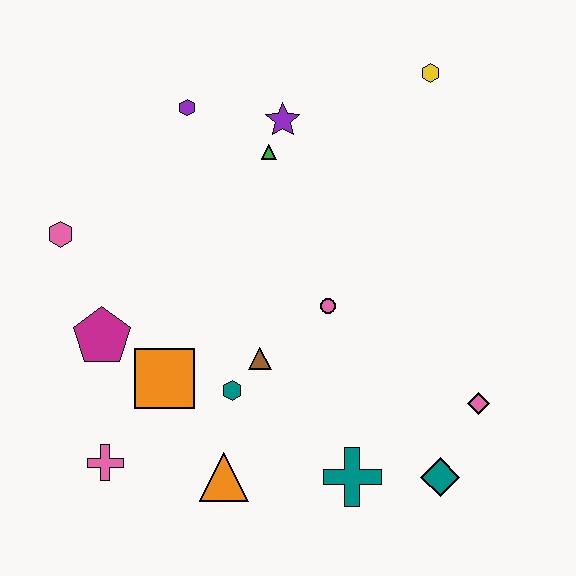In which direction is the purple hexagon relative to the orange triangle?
The purple hexagon is above the orange triangle.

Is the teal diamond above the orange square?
No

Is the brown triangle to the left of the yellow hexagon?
Yes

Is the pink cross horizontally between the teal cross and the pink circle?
No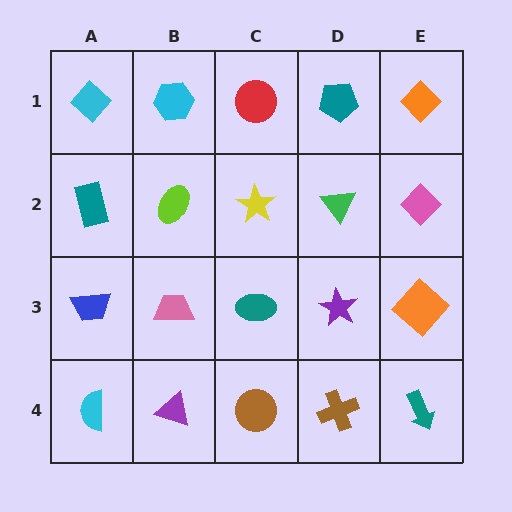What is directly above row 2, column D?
A teal pentagon.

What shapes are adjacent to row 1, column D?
A green triangle (row 2, column D), a red circle (row 1, column C), an orange diamond (row 1, column E).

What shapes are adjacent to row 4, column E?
An orange diamond (row 3, column E), a brown cross (row 4, column D).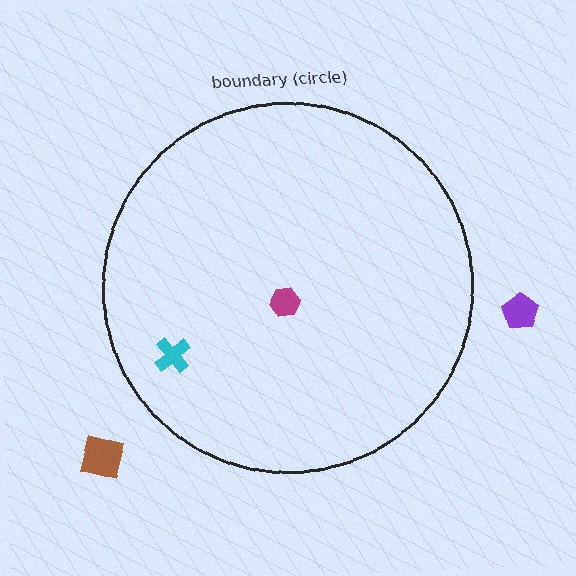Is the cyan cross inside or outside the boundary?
Inside.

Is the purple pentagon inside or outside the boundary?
Outside.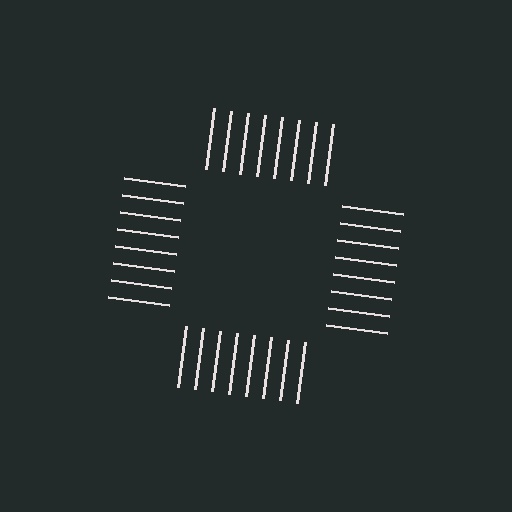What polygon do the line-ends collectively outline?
An illusory square — the line segments terminate on its edges but no continuous stroke is drawn.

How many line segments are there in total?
32 — 8 along each of the 4 edges.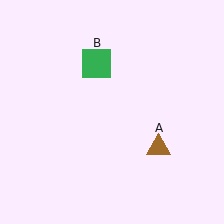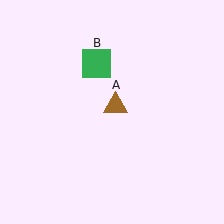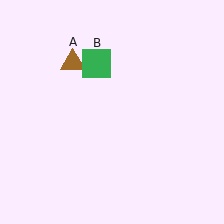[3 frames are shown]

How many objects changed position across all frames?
1 object changed position: brown triangle (object A).